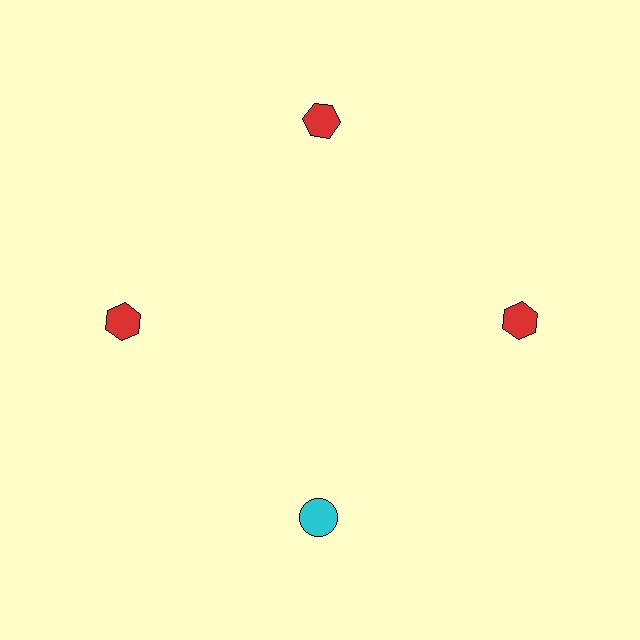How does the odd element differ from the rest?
It differs in both color (cyan instead of red) and shape (circle instead of hexagon).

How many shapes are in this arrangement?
There are 4 shapes arranged in a ring pattern.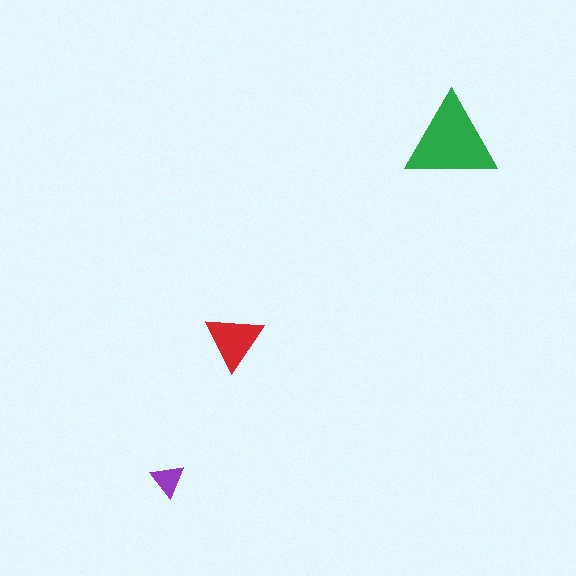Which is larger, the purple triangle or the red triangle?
The red one.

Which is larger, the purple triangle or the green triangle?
The green one.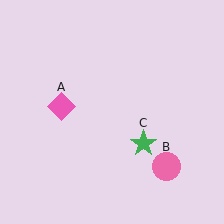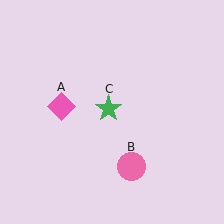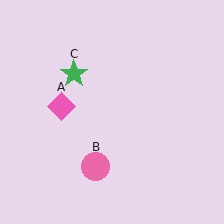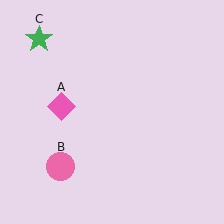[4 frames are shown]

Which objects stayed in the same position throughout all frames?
Pink diamond (object A) remained stationary.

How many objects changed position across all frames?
2 objects changed position: pink circle (object B), green star (object C).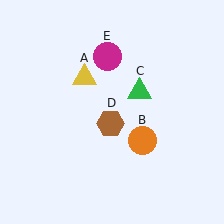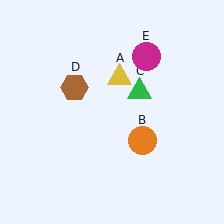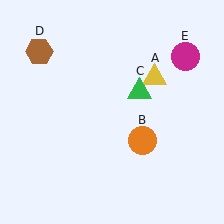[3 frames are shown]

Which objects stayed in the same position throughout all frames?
Orange circle (object B) and green triangle (object C) remained stationary.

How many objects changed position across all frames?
3 objects changed position: yellow triangle (object A), brown hexagon (object D), magenta circle (object E).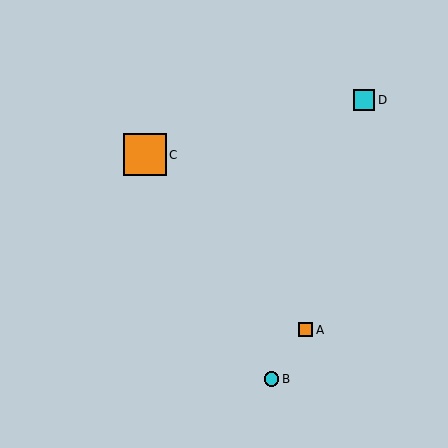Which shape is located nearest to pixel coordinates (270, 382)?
The cyan circle (labeled B) at (271, 379) is nearest to that location.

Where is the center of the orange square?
The center of the orange square is at (306, 330).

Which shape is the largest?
The orange square (labeled C) is the largest.